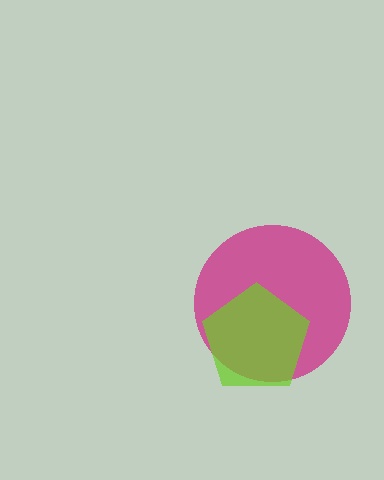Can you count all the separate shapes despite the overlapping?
Yes, there are 2 separate shapes.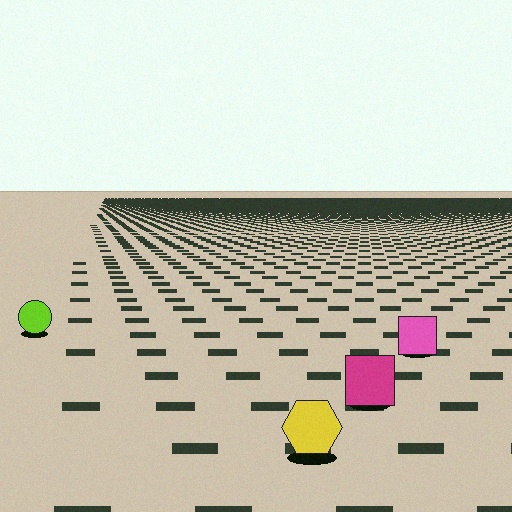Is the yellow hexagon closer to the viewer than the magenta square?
Yes. The yellow hexagon is closer — you can tell from the texture gradient: the ground texture is coarser near it.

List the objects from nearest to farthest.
From nearest to farthest: the yellow hexagon, the magenta square, the pink square, the lime circle.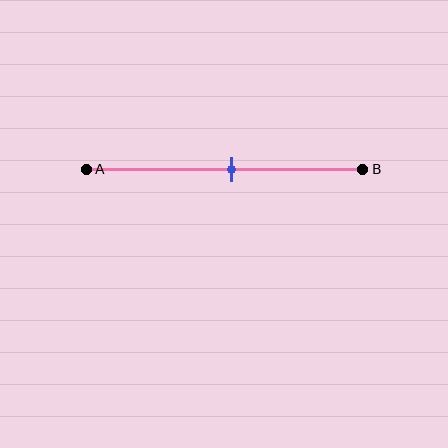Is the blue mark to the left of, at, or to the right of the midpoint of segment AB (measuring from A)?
The blue mark is approximately at the midpoint of segment AB.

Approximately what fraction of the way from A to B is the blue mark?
The blue mark is approximately 50% of the way from A to B.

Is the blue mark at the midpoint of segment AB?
Yes, the mark is approximately at the midpoint.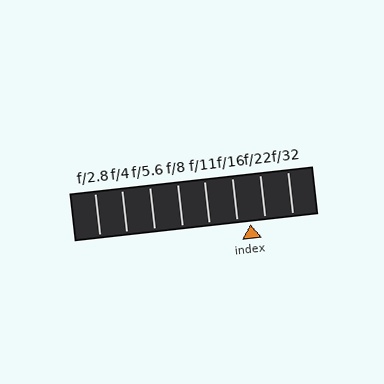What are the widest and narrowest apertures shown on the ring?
The widest aperture shown is f/2.8 and the narrowest is f/32.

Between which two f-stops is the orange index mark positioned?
The index mark is between f/16 and f/22.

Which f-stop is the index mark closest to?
The index mark is closest to f/16.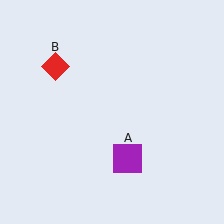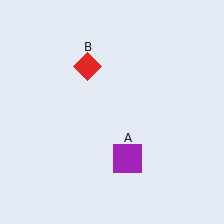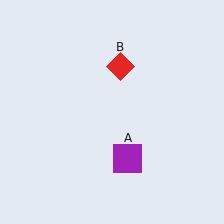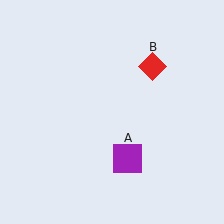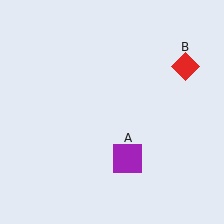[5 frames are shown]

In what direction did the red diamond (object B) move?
The red diamond (object B) moved right.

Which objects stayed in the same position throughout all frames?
Purple square (object A) remained stationary.